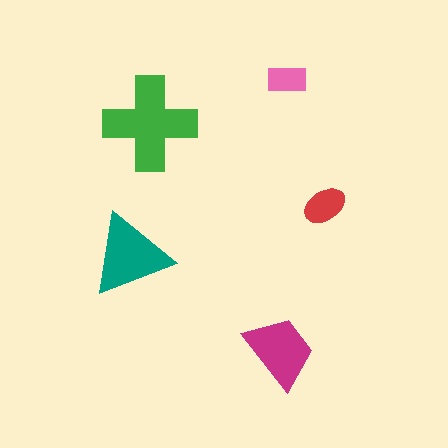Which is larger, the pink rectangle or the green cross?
The green cross.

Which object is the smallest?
The pink rectangle.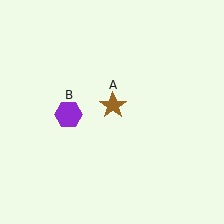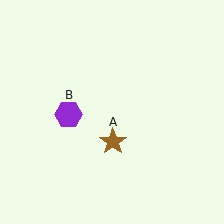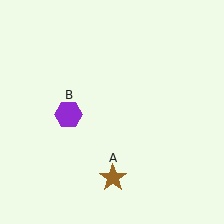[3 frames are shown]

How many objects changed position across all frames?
1 object changed position: brown star (object A).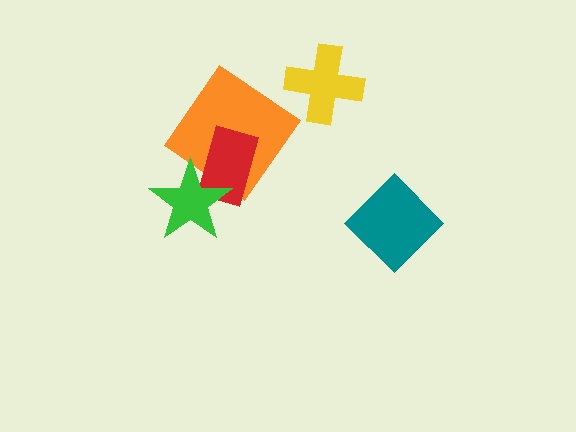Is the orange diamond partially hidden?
Yes, it is partially covered by another shape.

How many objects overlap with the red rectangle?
2 objects overlap with the red rectangle.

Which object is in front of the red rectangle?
The green star is in front of the red rectangle.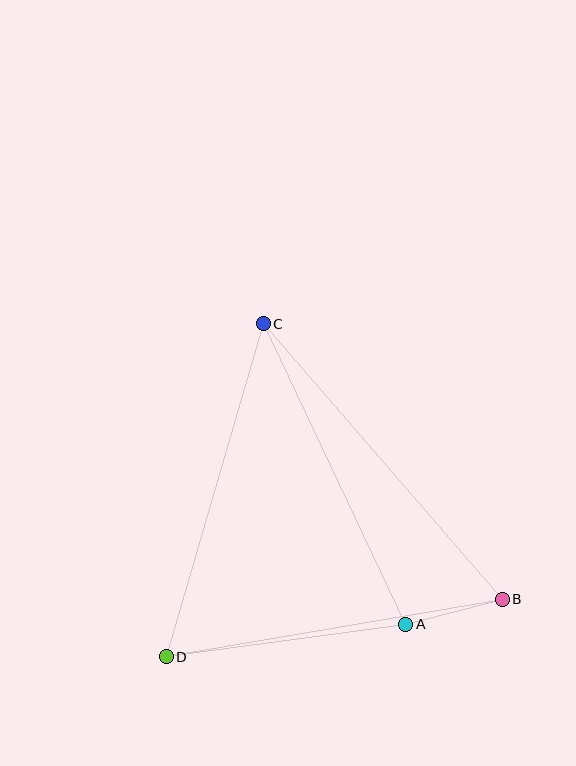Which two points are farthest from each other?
Points B and C are farthest from each other.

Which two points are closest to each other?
Points A and B are closest to each other.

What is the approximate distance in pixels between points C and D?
The distance between C and D is approximately 347 pixels.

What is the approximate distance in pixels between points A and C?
The distance between A and C is approximately 333 pixels.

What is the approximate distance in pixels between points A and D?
The distance between A and D is approximately 242 pixels.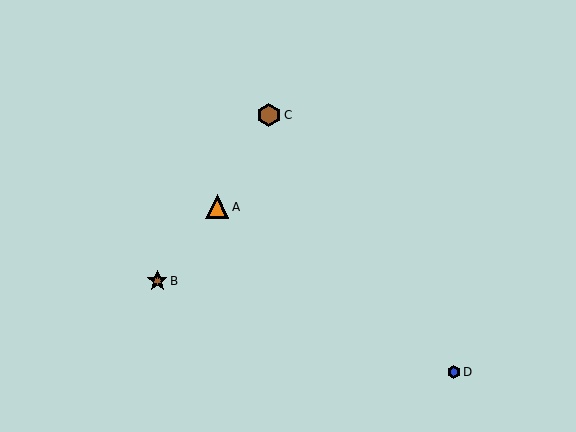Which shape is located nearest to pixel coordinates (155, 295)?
The brown star (labeled B) at (157, 281) is nearest to that location.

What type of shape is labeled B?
Shape B is a brown star.